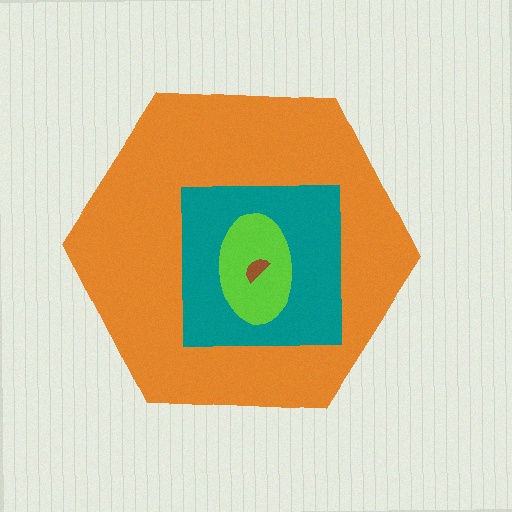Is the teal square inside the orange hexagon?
Yes.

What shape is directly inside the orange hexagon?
The teal square.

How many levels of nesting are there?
4.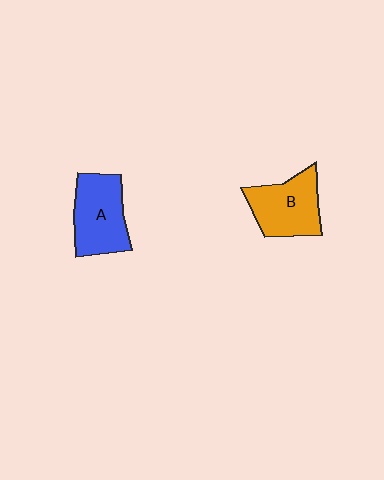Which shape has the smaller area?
Shape B (orange).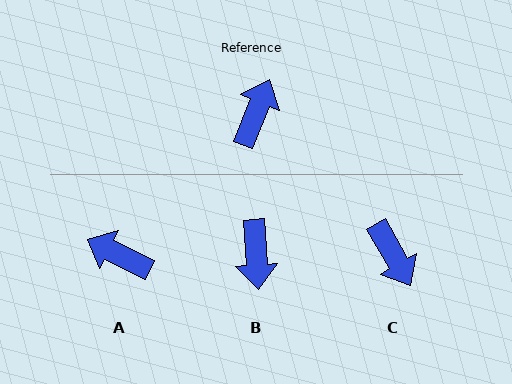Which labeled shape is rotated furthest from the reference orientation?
B, about 154 degrees away.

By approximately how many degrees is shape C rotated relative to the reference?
Approximately 129 degrees clockwise.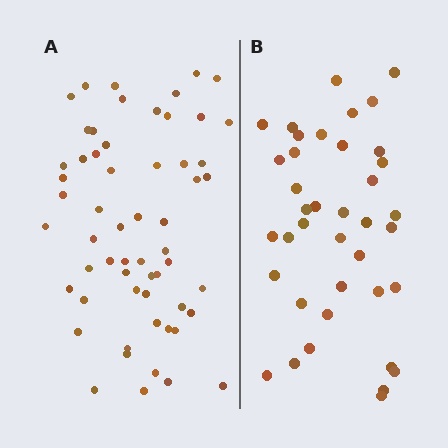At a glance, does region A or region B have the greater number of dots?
Region A (the left region) has more dots.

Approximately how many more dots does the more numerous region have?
Region A has approximately 20 more dots than region B.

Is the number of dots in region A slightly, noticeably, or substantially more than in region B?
Region A has substantially more. The ratio is roughly 1.5 to 1.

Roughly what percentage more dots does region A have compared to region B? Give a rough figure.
About 50% more.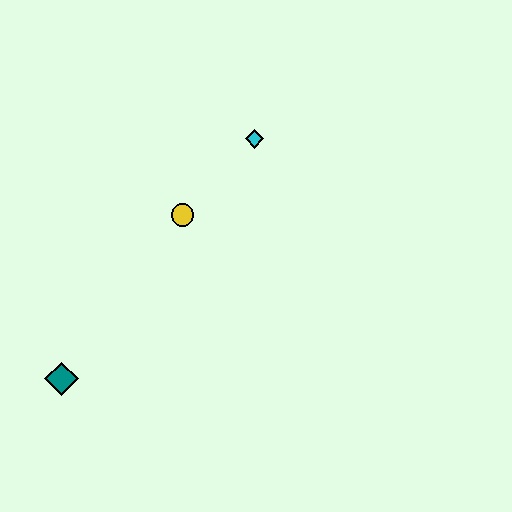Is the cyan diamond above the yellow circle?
Yes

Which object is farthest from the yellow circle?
The teal diamond is farthest from the yellow circle.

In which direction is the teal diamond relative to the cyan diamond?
The teal diamond is below the cyan diamond.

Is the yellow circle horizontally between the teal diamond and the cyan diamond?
Yes